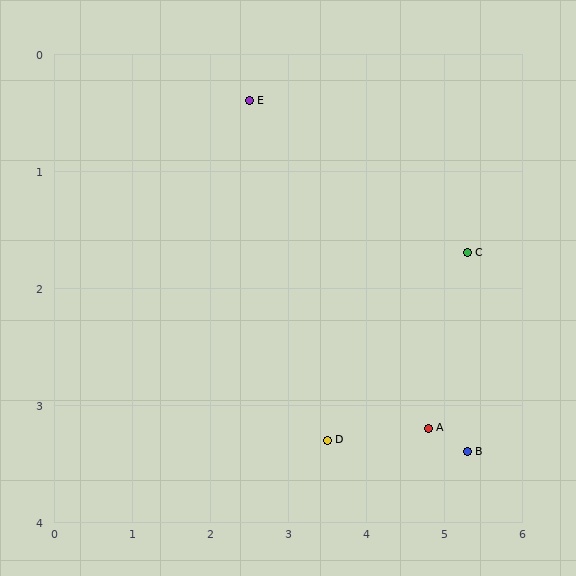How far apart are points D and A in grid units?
Points D and A are about 1.3 grid units apart.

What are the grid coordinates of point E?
Point E is at approximately (2.5, 0.4).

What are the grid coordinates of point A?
Point A is at approximately (4.8, 3.2).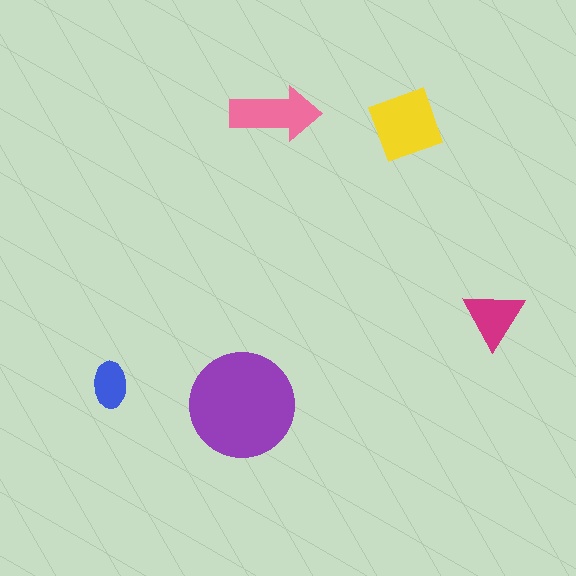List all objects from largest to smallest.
The purple circle, the yellow diamond, the pink arrow, the magenta triangle, the blue ellipse.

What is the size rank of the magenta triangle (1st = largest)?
4th.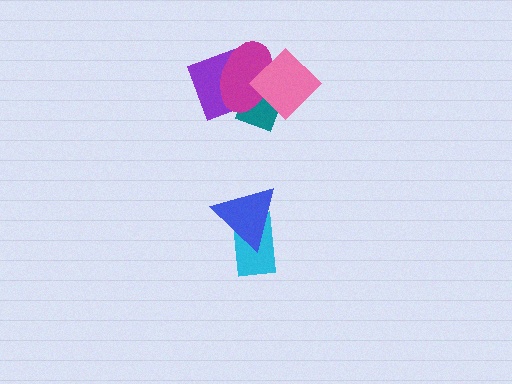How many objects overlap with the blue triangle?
1 object overlaps with the blue triangle.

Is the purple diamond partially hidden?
Yes, it is partially covered by another shape.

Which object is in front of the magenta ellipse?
The pink diamond is in front of the magenta ellipse.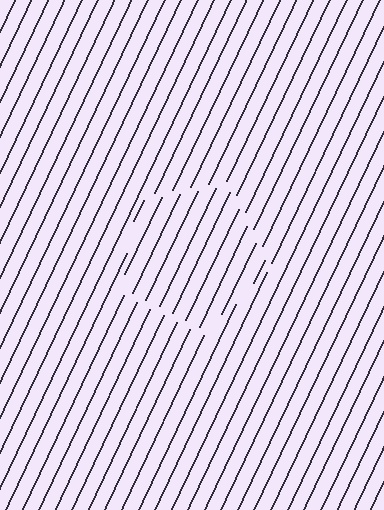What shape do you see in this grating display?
An illusory pentagon. The interior of the shape contains the same grating, shifted by half a period — the contour is defined by the phase discontinuity where line-ends from the inner and outer gratings abut.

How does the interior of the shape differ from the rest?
The interior of the shape contains the same grating, shifted by half a period — the contour is defined by the phase discontinuity where line-ends from the inner and outer gratings abut.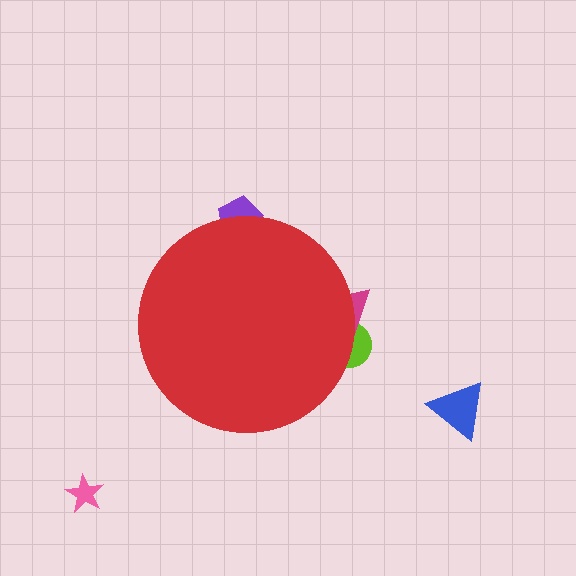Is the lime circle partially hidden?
Yes, the lime circle is partially hidden behind the red circle.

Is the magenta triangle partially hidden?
Yes, the magenta triangle is partially hidden behind the red circle.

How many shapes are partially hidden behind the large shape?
3 shapes are partially hidden.